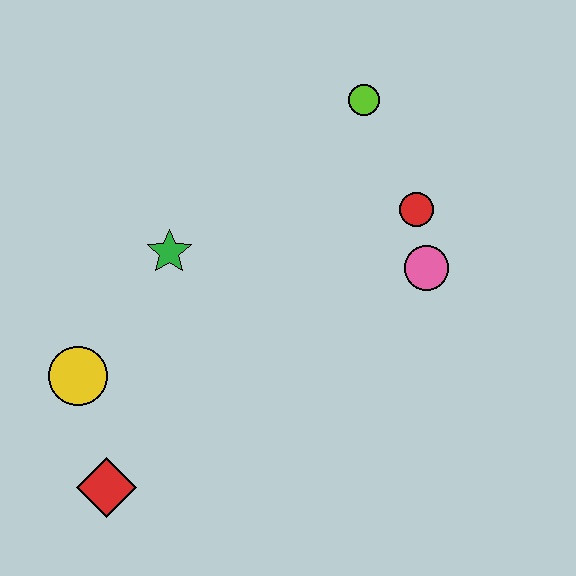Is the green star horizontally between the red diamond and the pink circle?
Yes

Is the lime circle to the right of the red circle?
No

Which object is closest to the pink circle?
The red circle is closest to the pink circle.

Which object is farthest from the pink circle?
The red diamond is farthest from the pink circle.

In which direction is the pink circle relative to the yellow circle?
The pink circle is to the right of the yellow circle.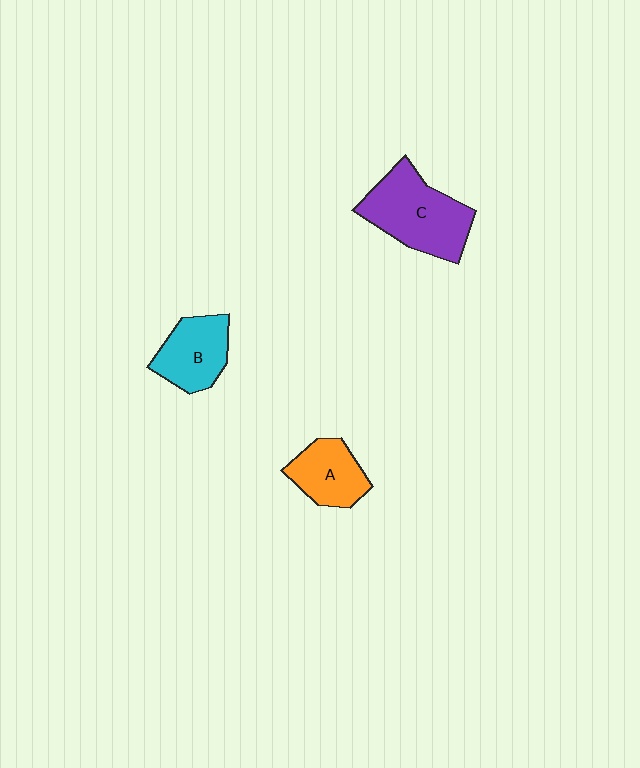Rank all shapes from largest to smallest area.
From largest to smallest: C (purple), B (cyan), A (orange).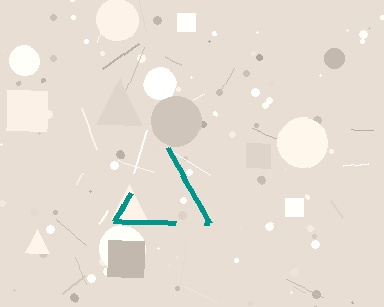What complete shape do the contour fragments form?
The contour fragments form a triangle.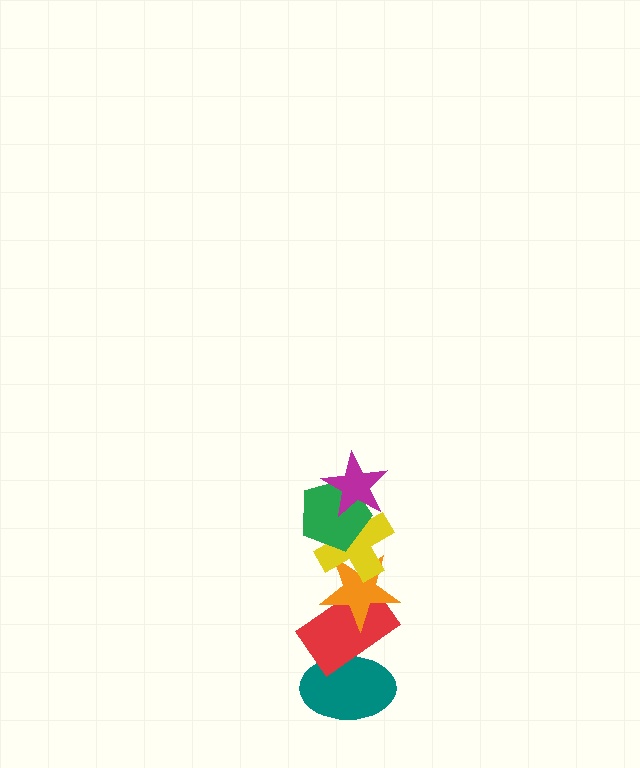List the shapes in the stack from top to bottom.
From top to bottom: the magenta star, the green pentagon, the yellow cross, the orange star, the red rectangle, the teal ellipse.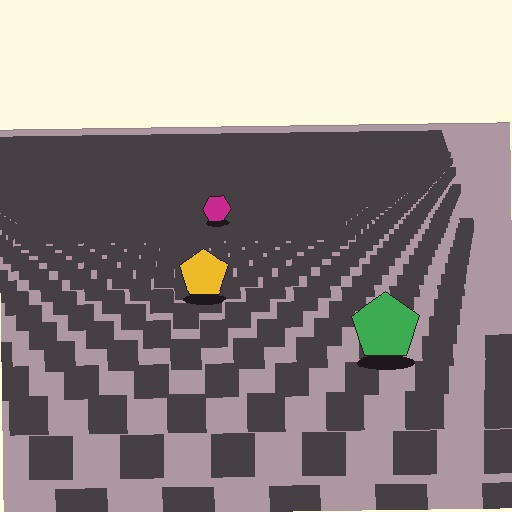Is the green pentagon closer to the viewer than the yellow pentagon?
Yes. The green pentagon is closer — you can tell from the texture gradient: the ground texture is coarser near it.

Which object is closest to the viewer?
The green pentagon is closest. The texture marks near it are larger and more spread out.